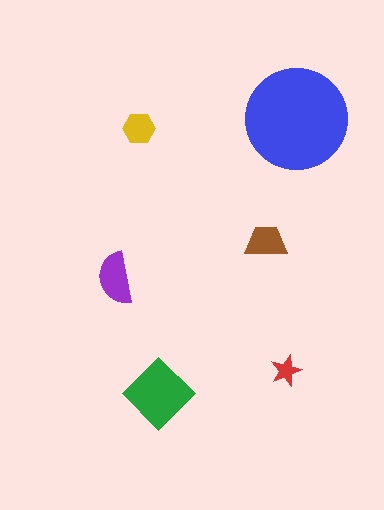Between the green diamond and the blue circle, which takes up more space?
The blue circle.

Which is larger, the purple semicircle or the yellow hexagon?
The purple semicircle.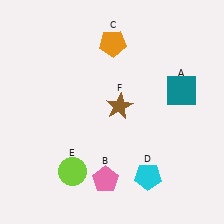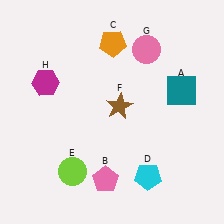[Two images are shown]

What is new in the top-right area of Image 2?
A pink circle (G) was added in the top-right area of Image 2.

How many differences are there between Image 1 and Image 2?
There are 2 differences between the two images.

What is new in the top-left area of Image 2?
A magenta hexagon (H) was added in the top-left area of Image 2.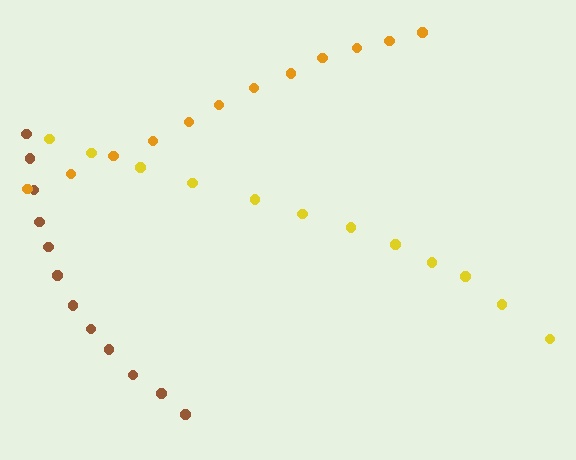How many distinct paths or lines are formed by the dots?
There are 3 distinct paths.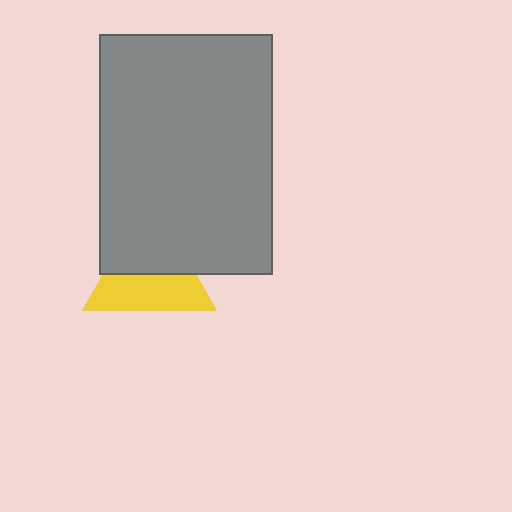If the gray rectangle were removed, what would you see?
You would see the complete yellow triangle.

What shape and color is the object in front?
The object in front is a gray rectangle.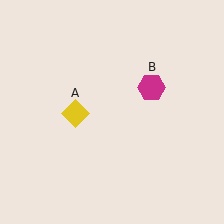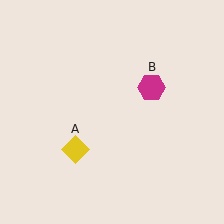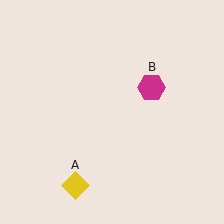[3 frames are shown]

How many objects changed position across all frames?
1 object changed position: yellow diamond (object A).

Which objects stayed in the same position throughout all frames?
Magenta hexagon (object B) remained stationary.